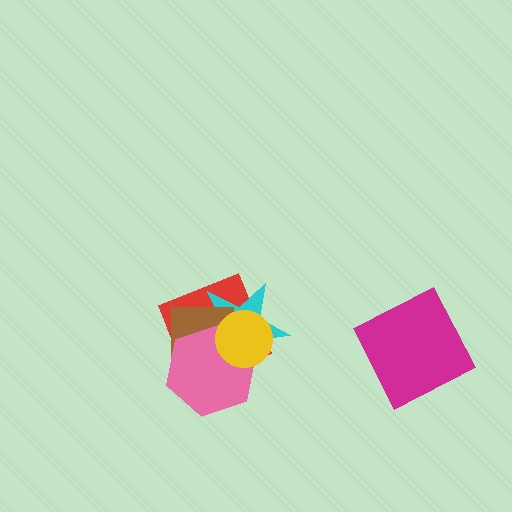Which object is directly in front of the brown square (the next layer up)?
The pink hexagon is directly in front of the brown square.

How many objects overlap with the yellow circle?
4 objects overlap with the yellow circle.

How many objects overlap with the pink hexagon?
4 objects overlap with the pink hexagon.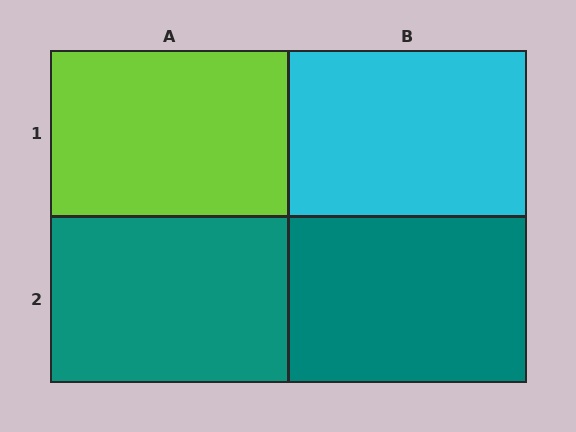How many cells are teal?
2 cells are teal.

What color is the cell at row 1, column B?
Cyan.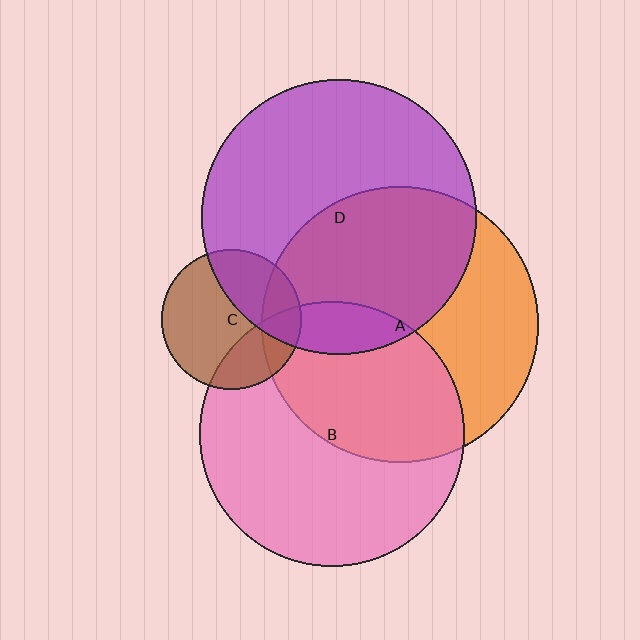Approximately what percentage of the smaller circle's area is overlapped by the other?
Approximately 45%.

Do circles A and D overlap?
Yes.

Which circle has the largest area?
Circle A (orange).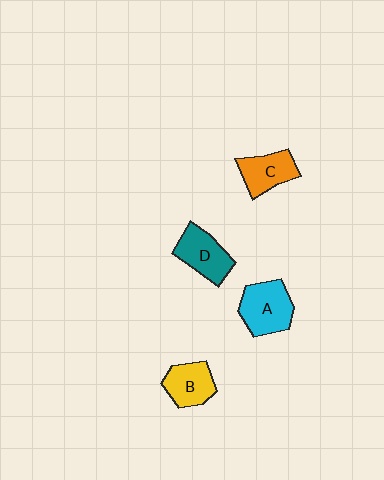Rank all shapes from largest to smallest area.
From largest to smallest: A (cyan), D (teal), C (orange), B (yellow).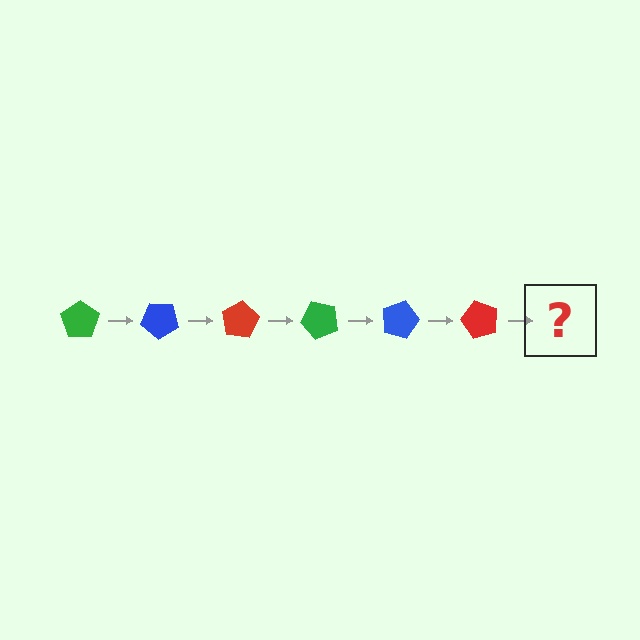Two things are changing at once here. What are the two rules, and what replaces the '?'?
The two rules are that it rotates 40 degrees each step and the color cycles through green, blue, and red. The '?' should be a green pentagon, rotated 240 degrees from the start.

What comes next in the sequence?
The next element should be a green pentagon, rotated 240 degrees from the start.